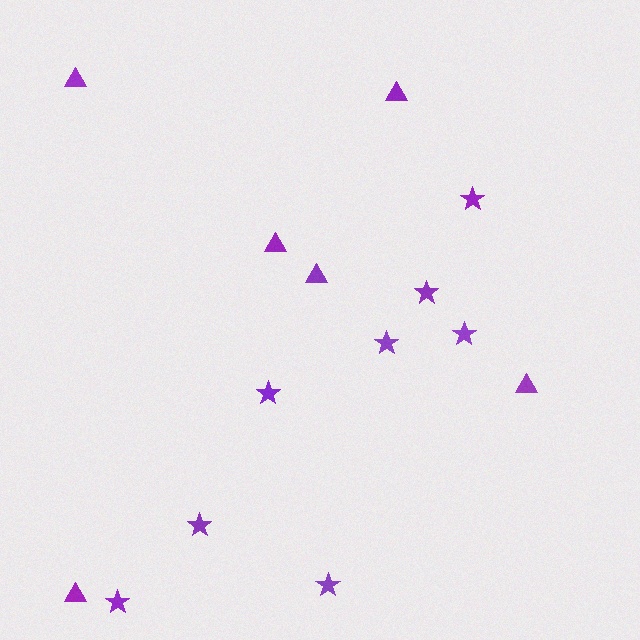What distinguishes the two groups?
There are 2 groups: one group of stars (8) and one group of triangles (6).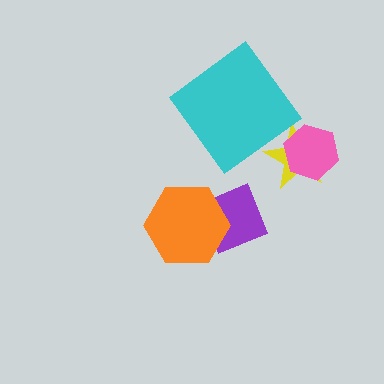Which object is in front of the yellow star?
The pink hexagon is in front of the yellow star.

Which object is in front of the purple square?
The orange hexagon is in front of the purple square.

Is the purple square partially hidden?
Yes, it is partially covered by another shape.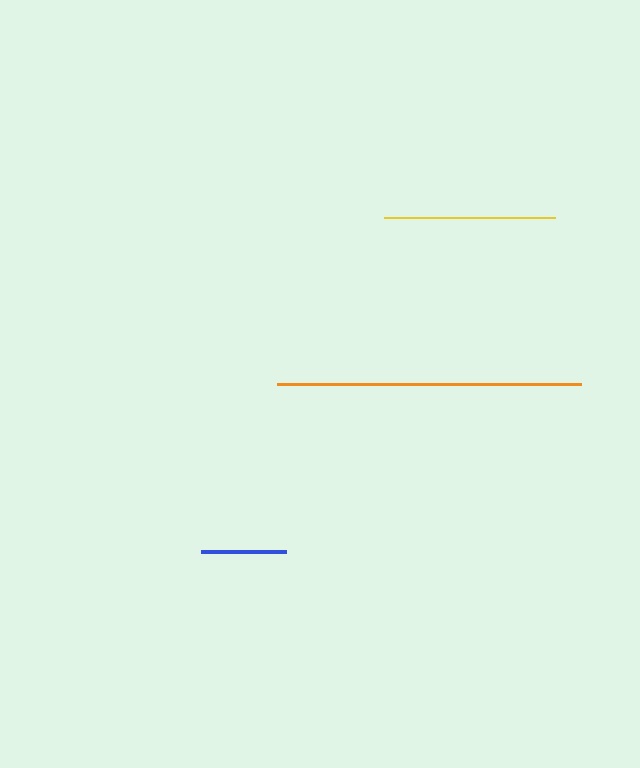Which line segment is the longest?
The orange line is the longest at approximately 304 pixels.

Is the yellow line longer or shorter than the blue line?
The yellow line is longer than the blue line.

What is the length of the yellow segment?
The yellow segment is approximately 171 pixels long.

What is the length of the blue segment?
The blue segment is approximately 85 pixels long.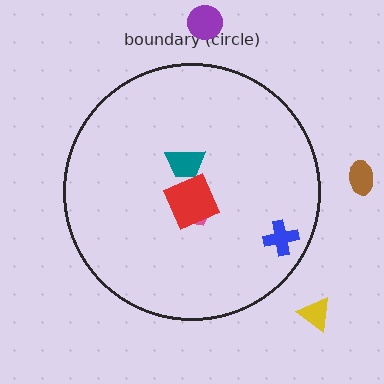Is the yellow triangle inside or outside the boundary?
Outside.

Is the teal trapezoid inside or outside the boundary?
Inside.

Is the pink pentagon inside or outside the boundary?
Inside.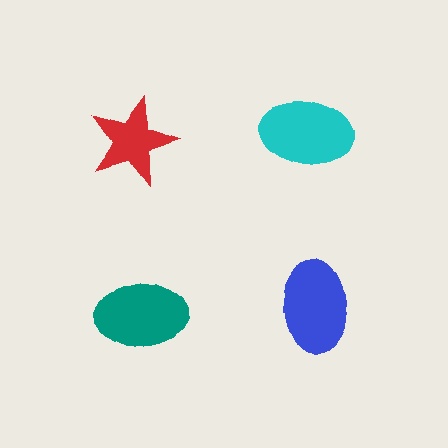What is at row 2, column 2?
A blue ellipse.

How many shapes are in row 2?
2 shapes.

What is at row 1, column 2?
A cyan ellipse.